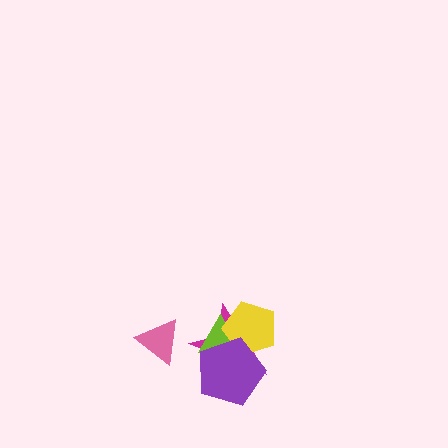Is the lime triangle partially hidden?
Yes, it is partially covered by another shape.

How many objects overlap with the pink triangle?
0 objects overlap with the pink triangle.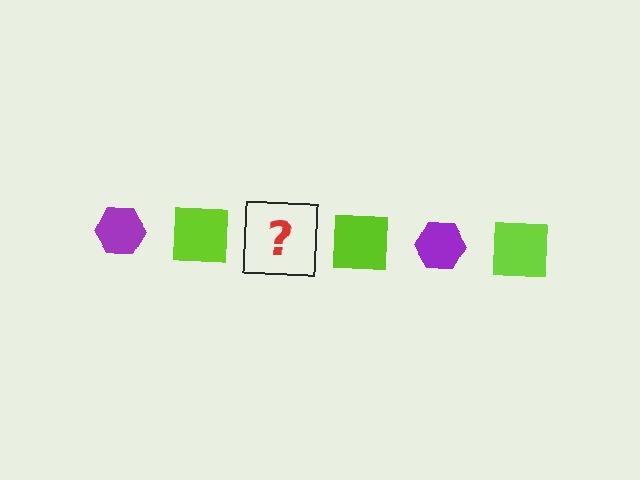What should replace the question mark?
The question mark should be replaced with a purple hexagon.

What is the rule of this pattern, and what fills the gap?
The rule is that the pattern alternates between purple hexagon and lime square. The gap should be filled with a purple hexagon.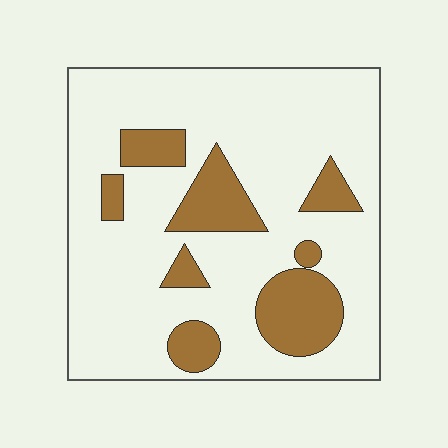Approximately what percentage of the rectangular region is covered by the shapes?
Approximately 20%.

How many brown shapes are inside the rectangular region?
8.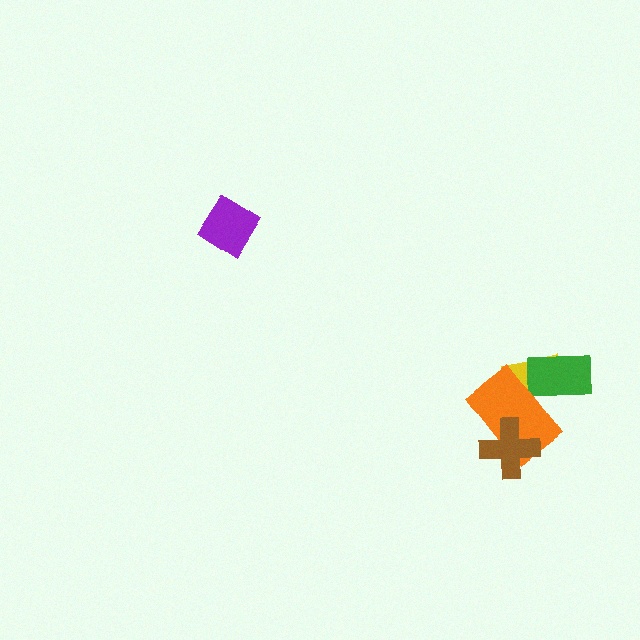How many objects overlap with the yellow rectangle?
2 objects overlap with the yellow rectangle.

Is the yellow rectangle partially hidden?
Yes, it is partially covered by another shape.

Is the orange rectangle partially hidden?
Yes, it is partially covered by another shape.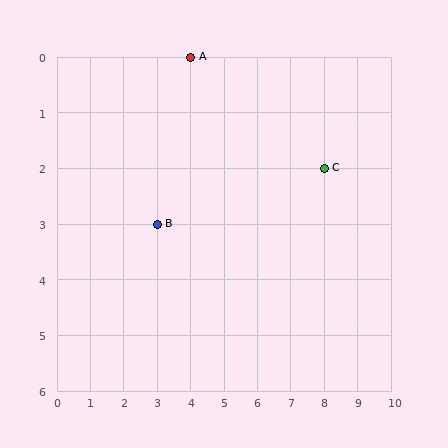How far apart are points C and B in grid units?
Points C and B are 5 columns and 1 row apart (about 5.1 grid units diagonally).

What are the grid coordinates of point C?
Point C is at grid coordinates (8, 2).